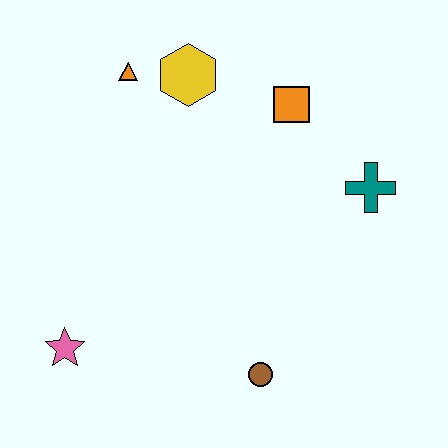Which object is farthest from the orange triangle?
The brown circle is farthest from the orange triangle.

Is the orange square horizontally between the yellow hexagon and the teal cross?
Yes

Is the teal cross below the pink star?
No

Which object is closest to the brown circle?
The pink star is closest to the brown circle.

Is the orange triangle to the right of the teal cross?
No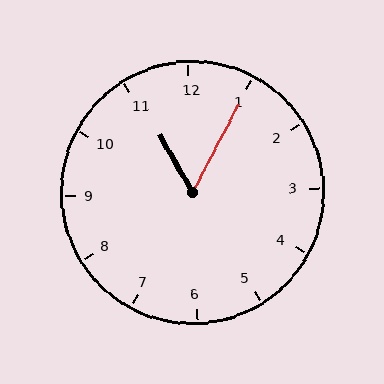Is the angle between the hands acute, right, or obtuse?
It is acute.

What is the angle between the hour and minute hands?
Approximately 58 degrees.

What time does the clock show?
11:05.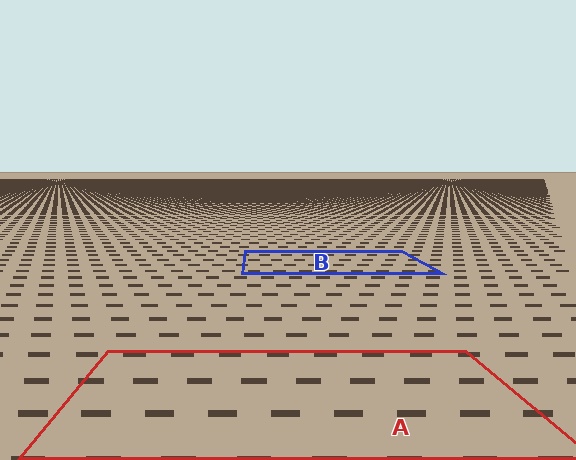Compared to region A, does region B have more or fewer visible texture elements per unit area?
Region B has more texture elements per unit area — they are packed more densely because it is farther away.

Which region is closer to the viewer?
Region A is closer. The texture elements there are larger and more spread out.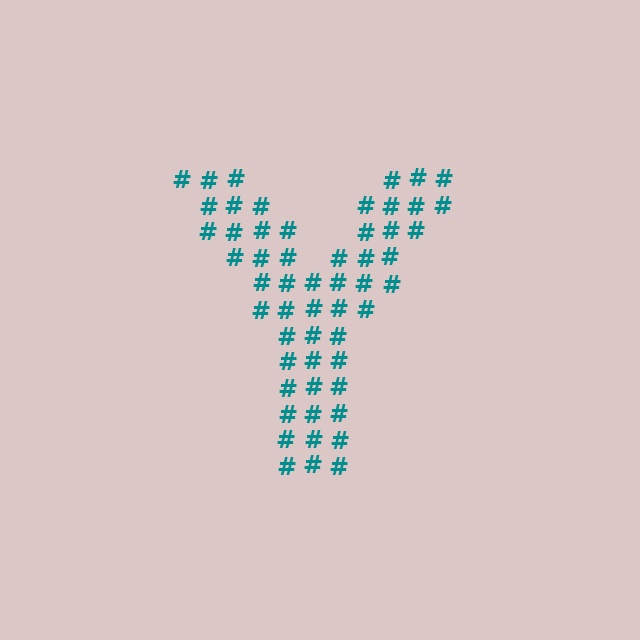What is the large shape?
The large shape is the letter Y.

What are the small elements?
The small elements are hash symbols.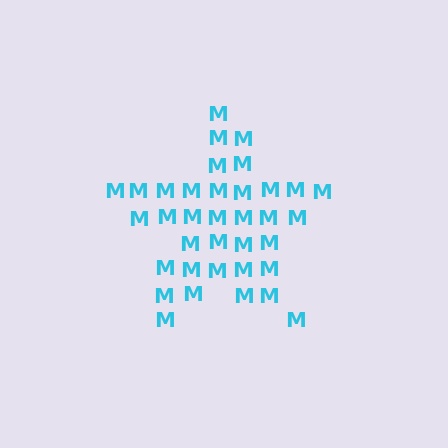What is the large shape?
The large shape is a star.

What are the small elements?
The small elements are letter M's.